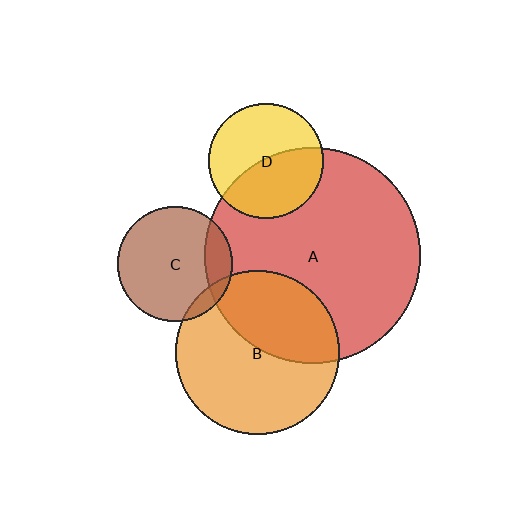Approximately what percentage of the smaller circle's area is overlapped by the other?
Approximately 45%.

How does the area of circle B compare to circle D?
Approximately 2.0 times.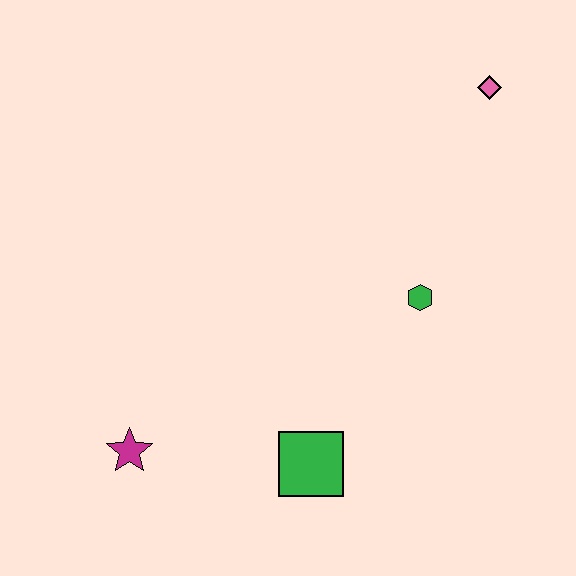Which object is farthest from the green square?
The pink diamond is farthest from the green square.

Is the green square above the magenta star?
No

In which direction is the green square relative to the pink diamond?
The green square is below the pink diamond.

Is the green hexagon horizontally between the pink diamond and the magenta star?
Yes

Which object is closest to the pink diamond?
The green hexagon is closest to the pink diamond.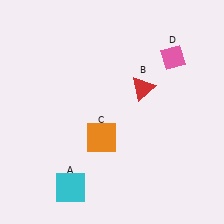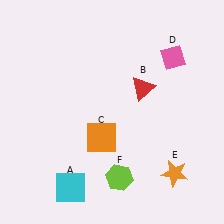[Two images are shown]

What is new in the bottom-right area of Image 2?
A lime hexagon (F) was added in the bottom-right area of Image 2.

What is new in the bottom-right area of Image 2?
An orange star (E) was added in the bottom-right area of Image 2.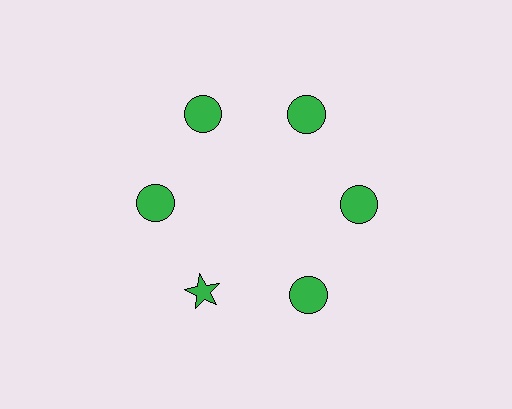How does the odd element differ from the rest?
It has a different shape: star instead of circle.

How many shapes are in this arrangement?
There are 6 shapes arranged in a ring pattern.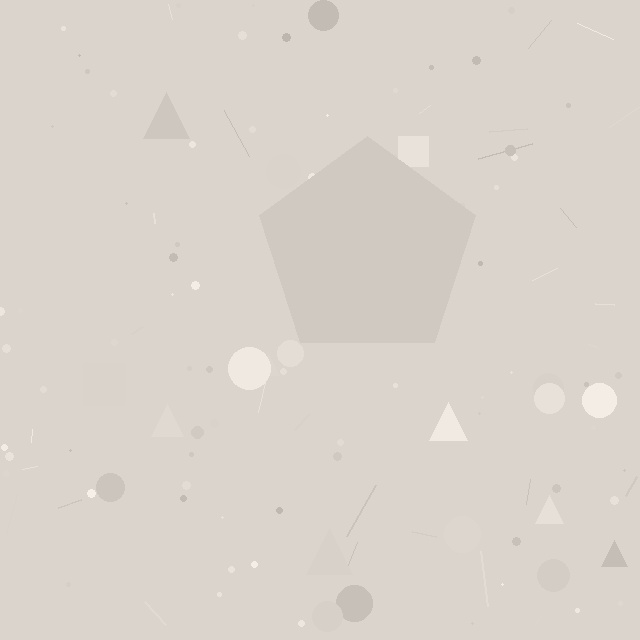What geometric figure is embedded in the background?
A pentagon is embedded in the background.